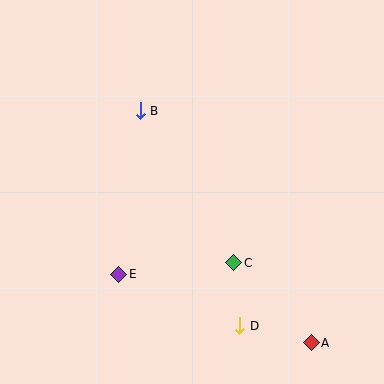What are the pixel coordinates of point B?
Point B is at (140, 111).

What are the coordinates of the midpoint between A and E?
The midpoint between A and E is at (215, 308).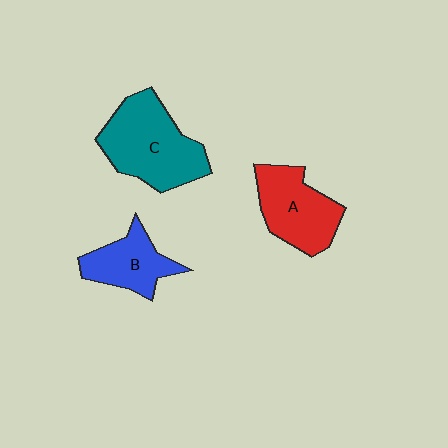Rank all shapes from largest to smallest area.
From largest to smallest: C (teal), A (red), B (blue).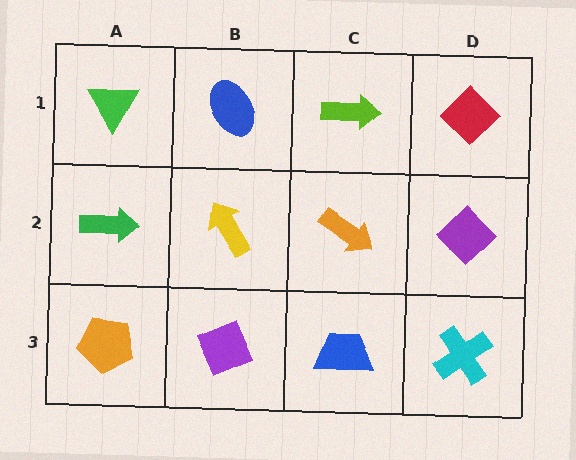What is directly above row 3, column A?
A green arrow.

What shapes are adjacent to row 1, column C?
An orange arrow (row 2, column C), a blue ellipse (row 1, column B), a red diamond (row 1, column D).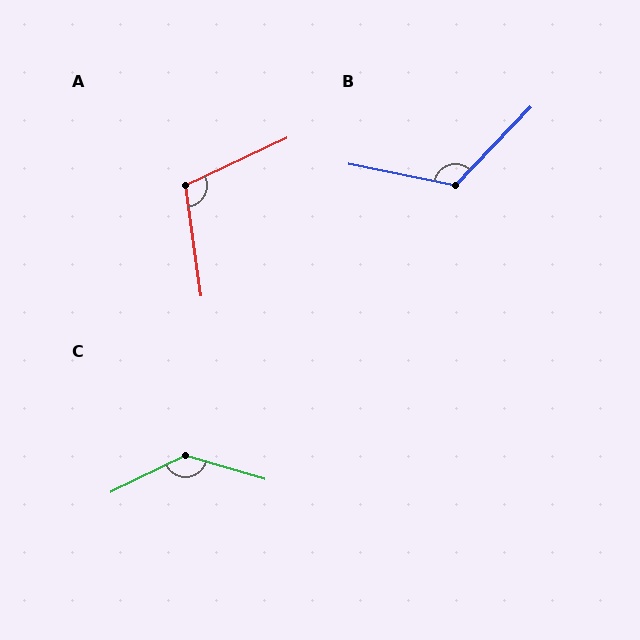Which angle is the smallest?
A, at approximately 107 degrees.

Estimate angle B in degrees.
Approximately 123 degrees.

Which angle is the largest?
C, at approximately 137 degrees.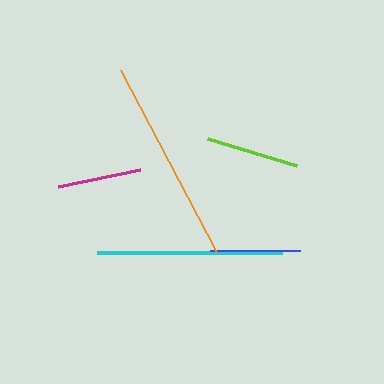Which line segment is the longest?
The orange line is the longest at approximately 206 pixels.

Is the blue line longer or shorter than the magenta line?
The blue line is longer than the magenta line.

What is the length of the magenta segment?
The magenta segment is approximately 84 pixels long.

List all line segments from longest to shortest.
From longest to shortest: orange, cyan, lime, blue, magenta.